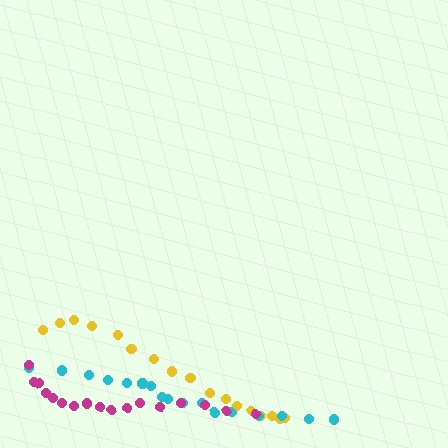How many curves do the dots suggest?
There are 3 distinct paths.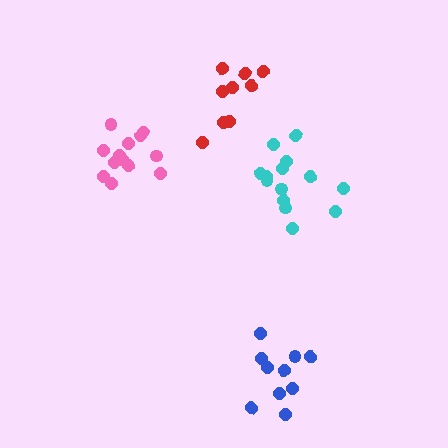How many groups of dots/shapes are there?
There are 4 groups.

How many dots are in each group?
Group 1: 9 dots, Group 2: 10 dots, Group 3: 13 dots, Group 4: 14 dots (46 total).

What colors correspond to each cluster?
The clusters are colored: red, blue, pink, cyan.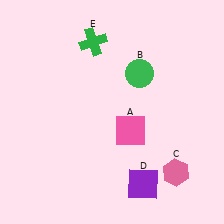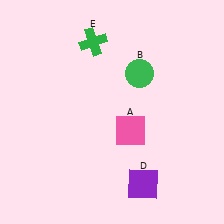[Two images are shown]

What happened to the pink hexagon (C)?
The pink hexagon (C) was removed in Image 2. It was in the bottom-right area of Image 1.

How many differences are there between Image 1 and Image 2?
There is 1 difference between the two images.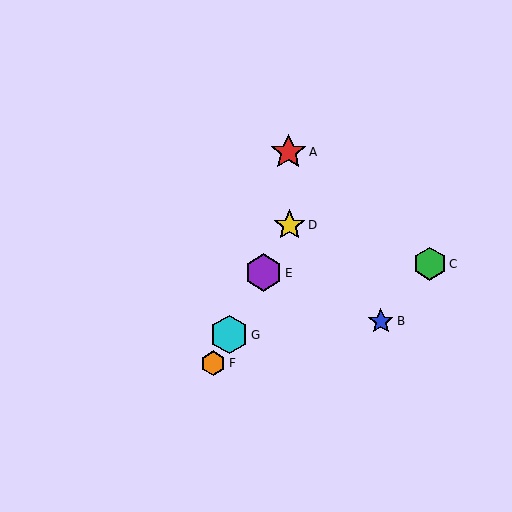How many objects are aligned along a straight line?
4 objects (D, E, F, G) are aligned along a straight line.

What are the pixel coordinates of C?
Object C is at (430, 264).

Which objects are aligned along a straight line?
Objects D, E, F, G are aligned along a straight line.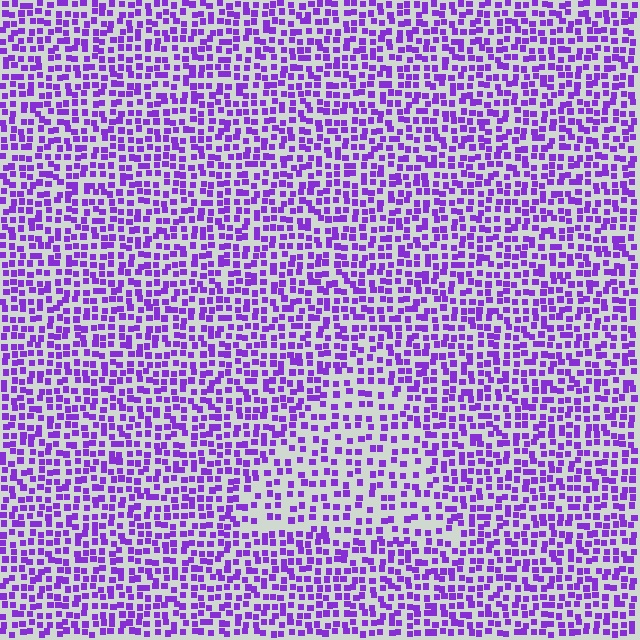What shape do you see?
I see a triangle.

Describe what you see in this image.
The image contains small purple elements arranged at two different densities. A triangle-shaped region is visible where the elements are less densely packed than the surrounding area.